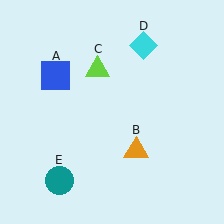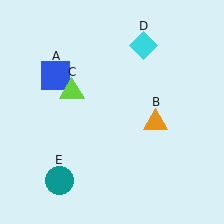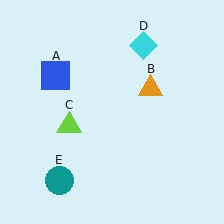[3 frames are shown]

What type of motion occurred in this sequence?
The orange triangle (object B), lime triangle (object C) rotated counterclockwise around the center of the scene.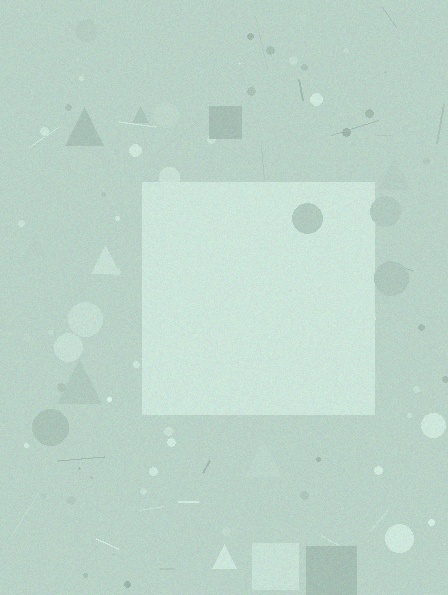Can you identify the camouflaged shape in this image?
The camouflaged shape is a square.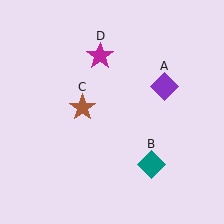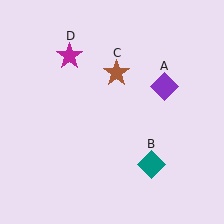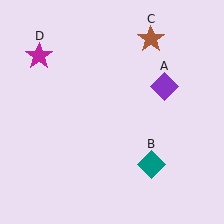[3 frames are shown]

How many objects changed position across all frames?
2 objects changed position: brown star (object C), magenta star (object D).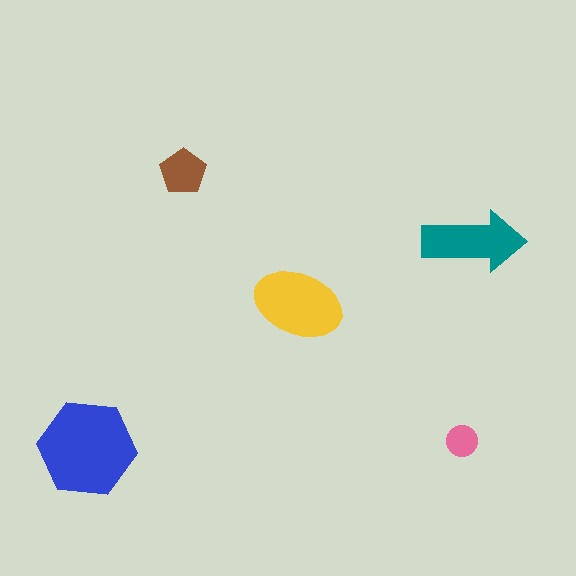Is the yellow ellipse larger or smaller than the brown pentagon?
Larger.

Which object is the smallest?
The pink circle.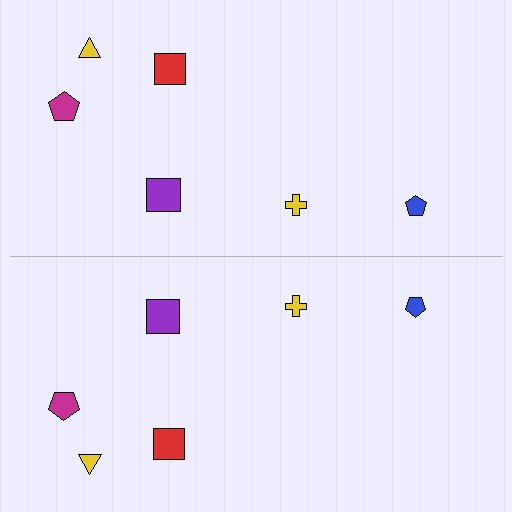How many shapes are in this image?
There are 12 shapes in this image.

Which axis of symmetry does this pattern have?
The pattern has a horizontal axis of symmetry running through the center of the image.